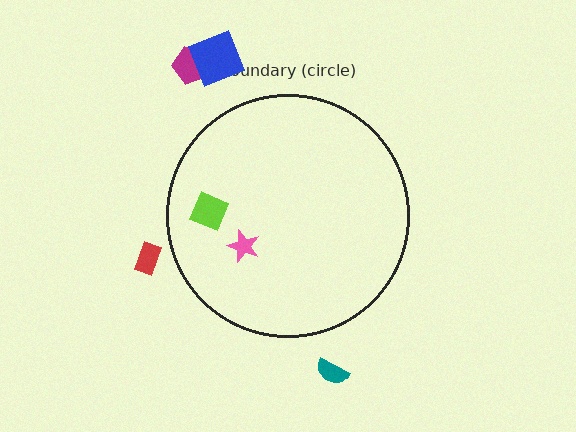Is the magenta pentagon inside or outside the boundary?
Outside.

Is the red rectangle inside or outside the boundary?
Outside.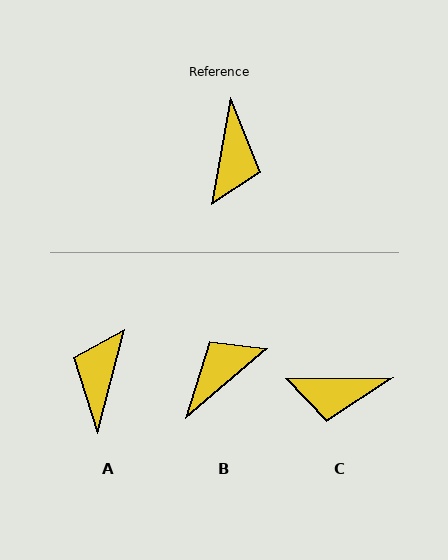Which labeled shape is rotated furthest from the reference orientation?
A, about 175 degrees away.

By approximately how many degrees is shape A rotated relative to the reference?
Approximately 175 degrees counter-clockwise.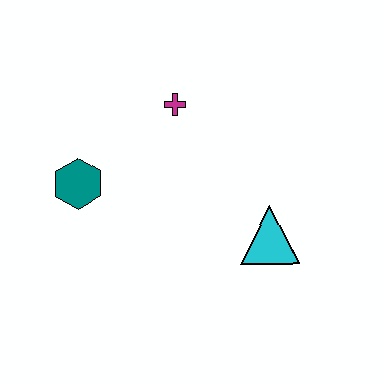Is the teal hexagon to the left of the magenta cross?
Yes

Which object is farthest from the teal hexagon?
The cyan triangle is farthest from the teal hexagon.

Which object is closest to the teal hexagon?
The magenta cross is closest to the teal hexagon.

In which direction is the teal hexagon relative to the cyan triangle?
The teal hexagon is to the left of the cyan triangle.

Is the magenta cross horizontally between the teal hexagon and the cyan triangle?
Yes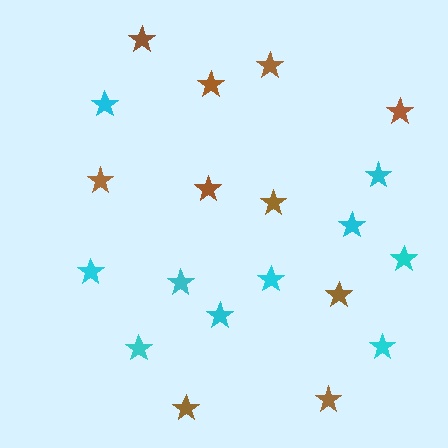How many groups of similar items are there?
There are 2 groups: one group of cyan stars (10) and one group of brown stars (10).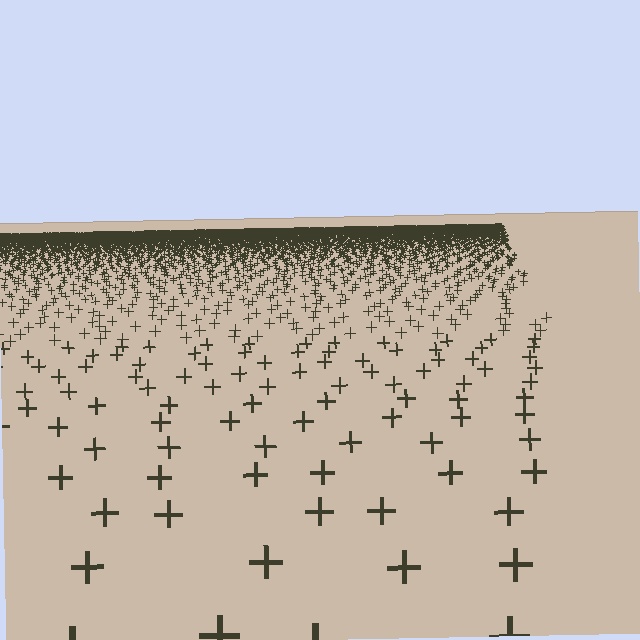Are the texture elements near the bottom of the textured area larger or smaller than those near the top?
Larger. Near the bottom, elements are closer to the viewer and appear at a bigger on-screen size.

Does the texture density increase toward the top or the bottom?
Density increases toward the top.